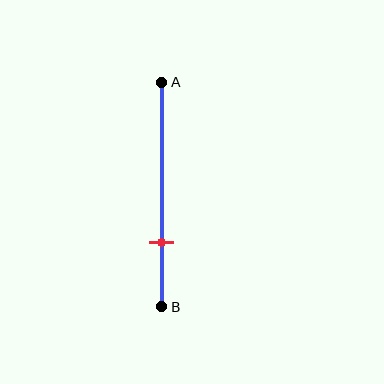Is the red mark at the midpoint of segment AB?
No, the mark is at about 70% from A, not at the 50% midpoint.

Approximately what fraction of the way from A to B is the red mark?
The red mark is approximately 70% of the way from A to B.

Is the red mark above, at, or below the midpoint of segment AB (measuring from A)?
The red mark is below the midpoint of segment AB.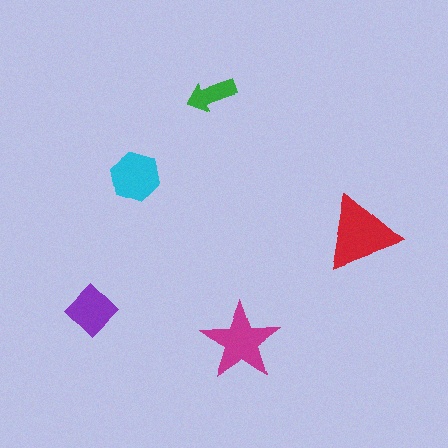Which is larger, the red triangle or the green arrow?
The red triangle.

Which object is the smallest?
The green arrow.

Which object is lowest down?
The magenta star is bottommost.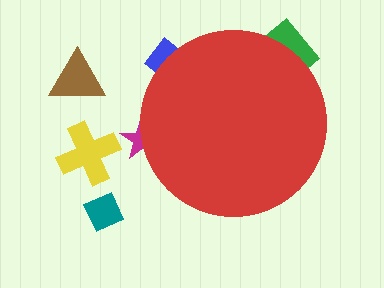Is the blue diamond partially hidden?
Yes, the blue diamond is partially hidden behind the red circle.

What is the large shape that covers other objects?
A red circle.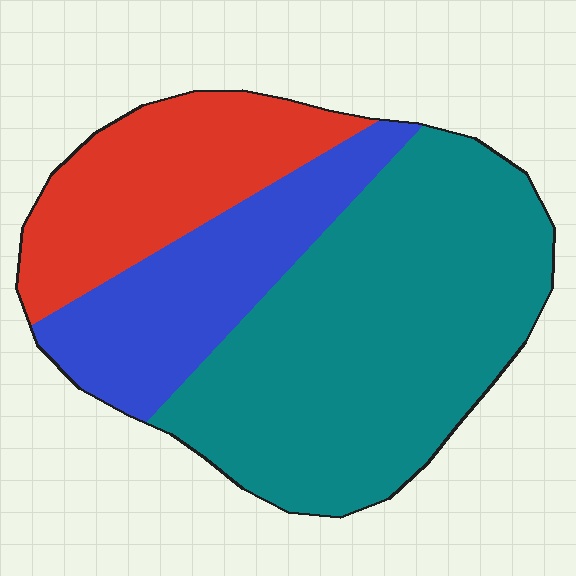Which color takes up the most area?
Teal, at roughly 55%.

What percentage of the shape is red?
Red covers roughly 25% of the shape.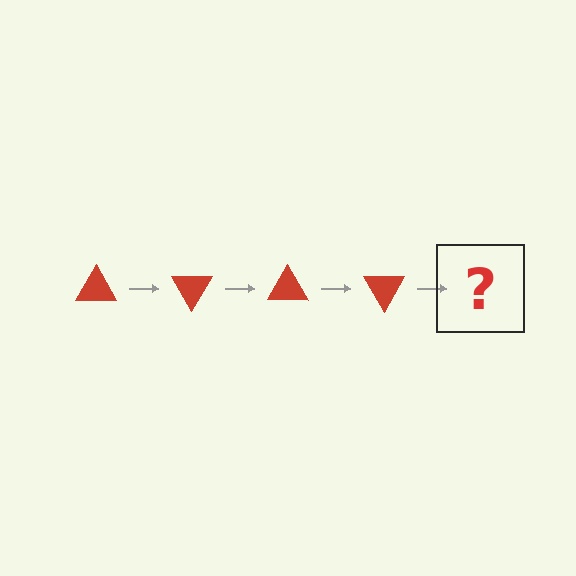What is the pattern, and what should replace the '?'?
The pattern is that the triangle rotates 60 degrees each step. The '?' should be a red triangle rotated 240 degrees.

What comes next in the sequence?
The next element should be a red triangle rotated 240 degrees.